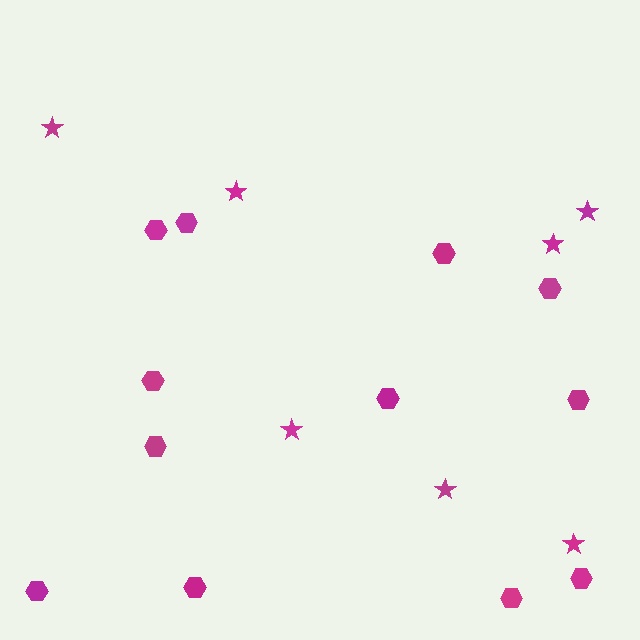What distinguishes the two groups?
There are 2 groups: one group of stars (7) and one group of hexagons (12).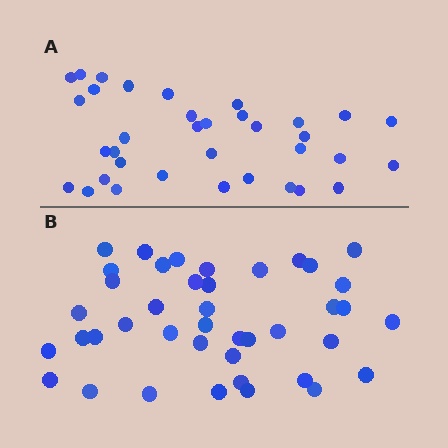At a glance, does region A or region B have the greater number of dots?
Region B (the bottom region) has more dots.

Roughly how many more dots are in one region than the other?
Region B has about 6 more dots than region A.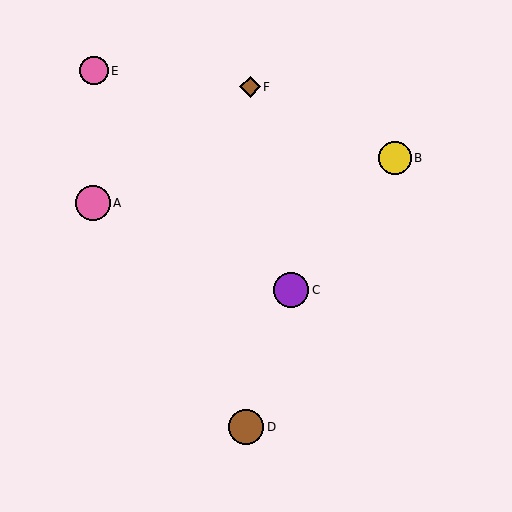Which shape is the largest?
The brown circle (labeled D) is the largest.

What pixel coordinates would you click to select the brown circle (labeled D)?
Click at (246, 427) to select the brown circle D.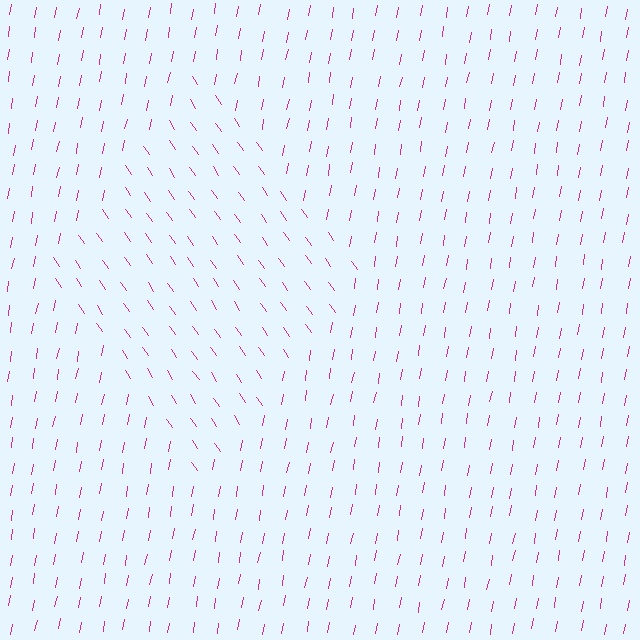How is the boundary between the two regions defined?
The boundary is defined purely by a change in line orientation (approximately 45 degrees difference). All lines are the same color and thickness.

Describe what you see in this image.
The image is filled with small magenta line segments. A diamond region in the image has lines oriented differently from the surrounding lines, creating a visible texture boundary.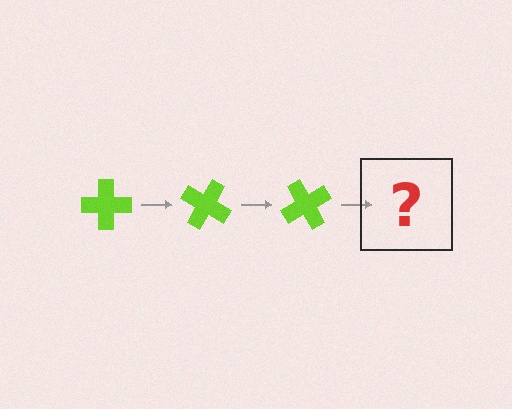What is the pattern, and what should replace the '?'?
The pattern is that the cross rotates 30 degrees each step. The '?' should be a lime cross rotated 90 degrees.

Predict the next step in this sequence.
The next step is a lime cross rotated 90 degrees.